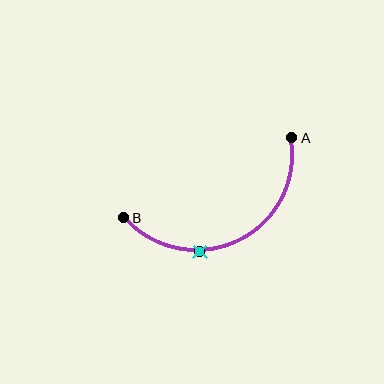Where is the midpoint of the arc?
The arc midpoint is the point on the curve farthest from the straight line joining A and B. It sits below that line.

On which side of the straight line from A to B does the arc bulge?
The arc bulges below the straight line connecting A and B.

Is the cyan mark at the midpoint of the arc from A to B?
No. The cyan mark lies on the arc but is closer to endpoint B. The arc midpoint would be at the point on the curve equidistant along the arc from both A and B.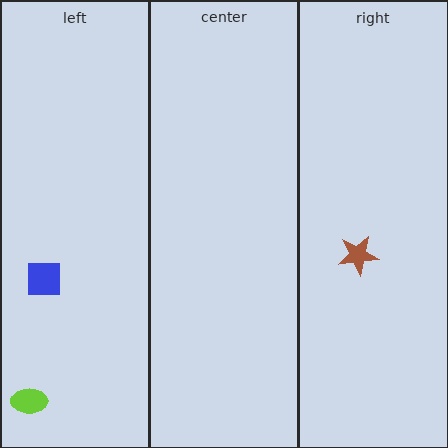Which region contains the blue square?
The left region.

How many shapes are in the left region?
2.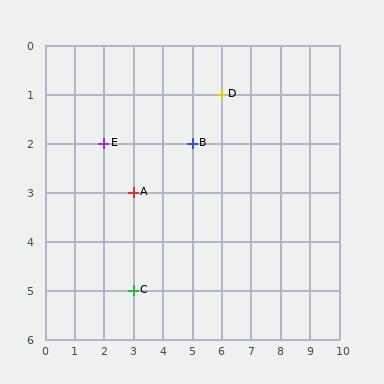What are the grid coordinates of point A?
Point A is at grid coordinates (3, 3).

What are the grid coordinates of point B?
Point B is at grid coordinates (5, 2).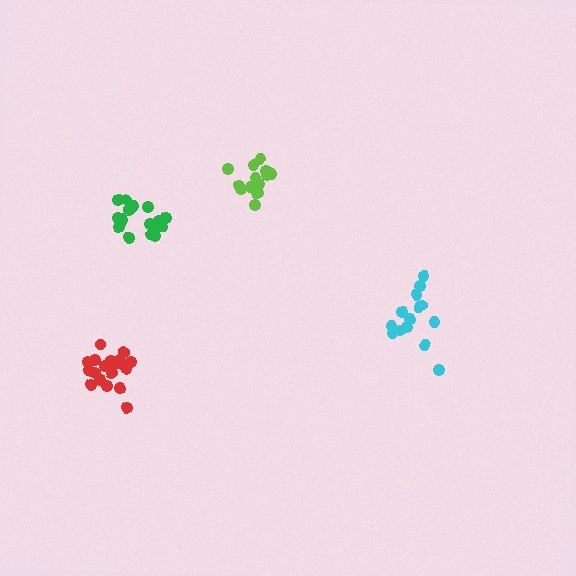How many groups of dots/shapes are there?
There are 4 groups.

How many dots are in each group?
Group 1: 20 dots, Group 2: 14 dots, Group 3: 18 dots, Group 4: 14 dots (66 total).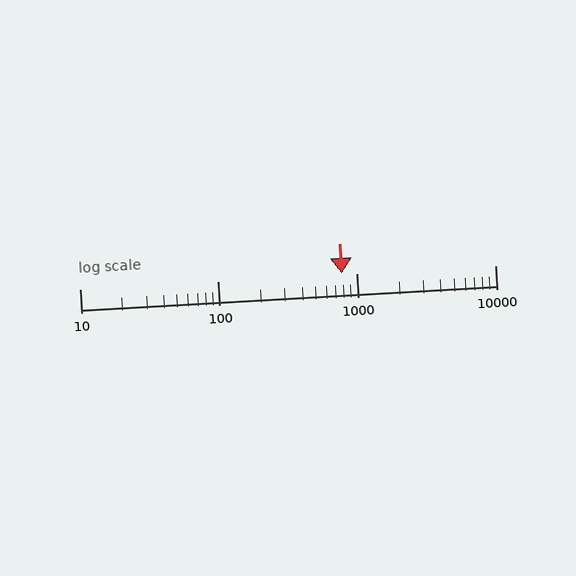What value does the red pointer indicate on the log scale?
The pointer indicates approximately 780.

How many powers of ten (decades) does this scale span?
The scale spans 3 decades, from 10 to 10000.